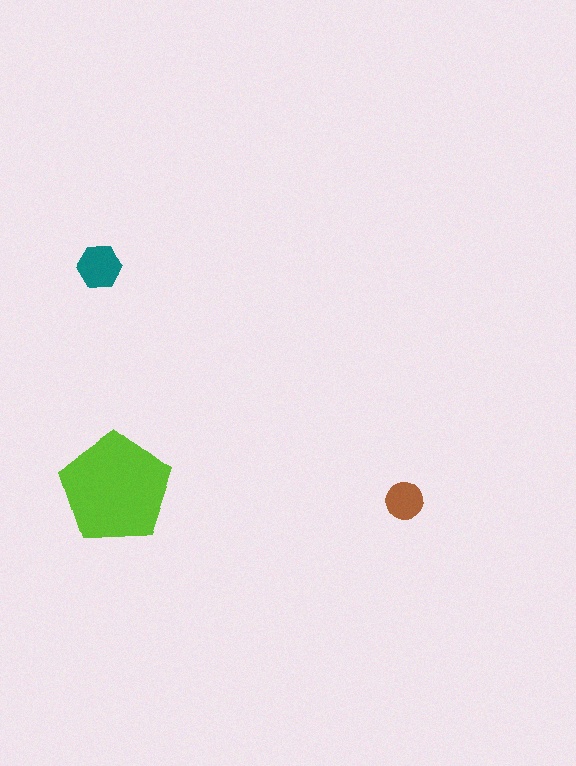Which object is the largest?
The lime pentagon.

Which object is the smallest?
The brown circle.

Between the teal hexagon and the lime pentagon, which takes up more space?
The lime pentagon.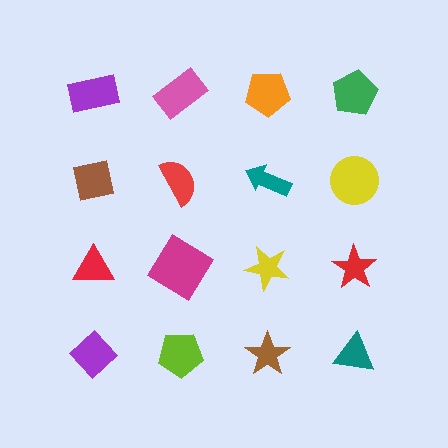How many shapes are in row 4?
4 shapes.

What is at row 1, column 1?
A purple rectangle.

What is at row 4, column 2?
A lime pentagon.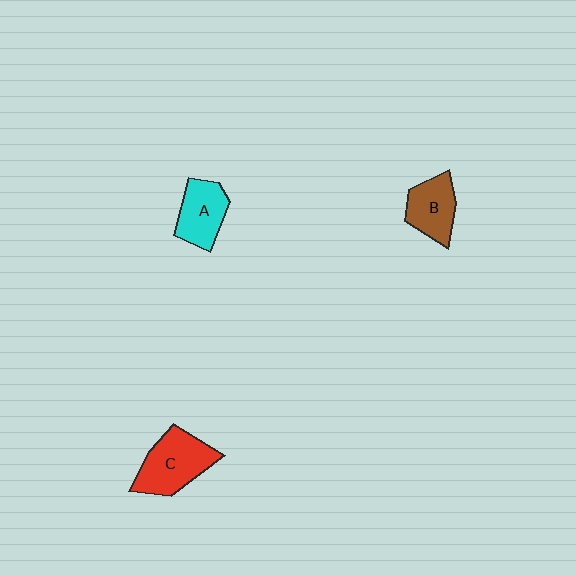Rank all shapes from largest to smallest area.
From largest to smallest: C (red), A (cyan), B (brown).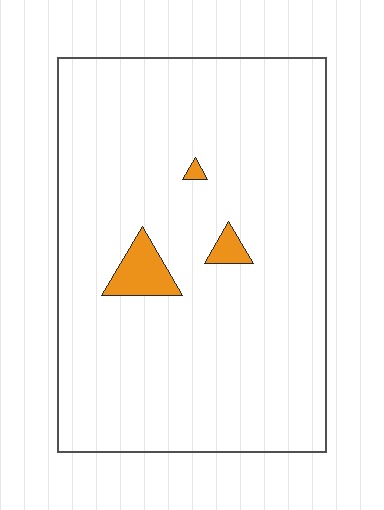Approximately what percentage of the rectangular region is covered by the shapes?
Approximately 5%.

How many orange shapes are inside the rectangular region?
3.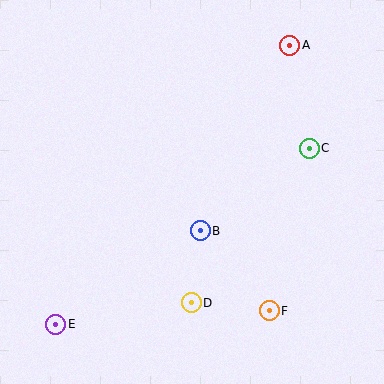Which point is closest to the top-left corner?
Point A is closest to the top-left corner.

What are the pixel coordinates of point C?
Point C is at (309, 148).